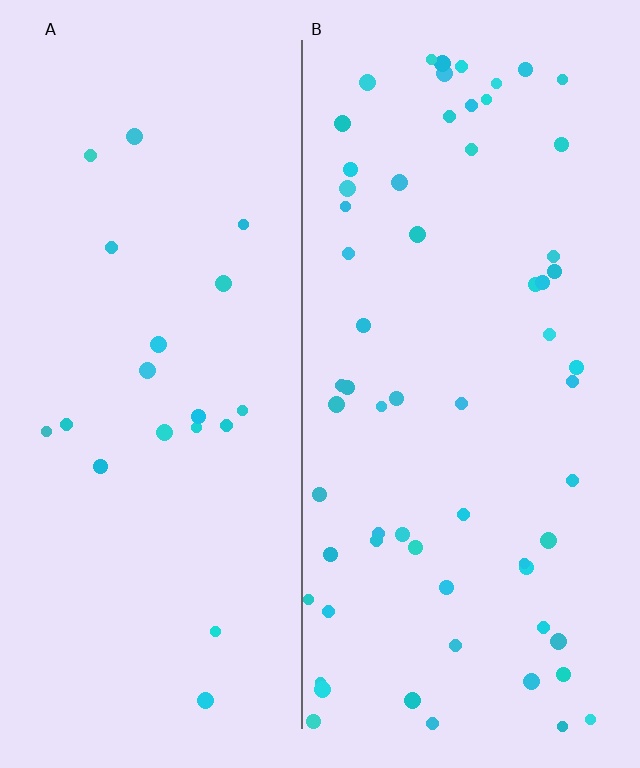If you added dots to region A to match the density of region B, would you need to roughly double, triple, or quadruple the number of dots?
Approximately triple.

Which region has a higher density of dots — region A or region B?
B (the right).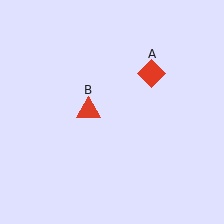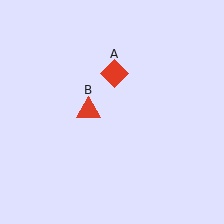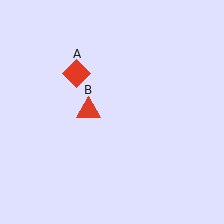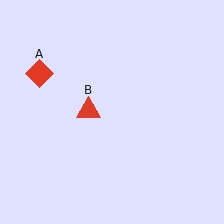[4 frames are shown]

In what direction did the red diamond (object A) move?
The red diamond (object A) moved left.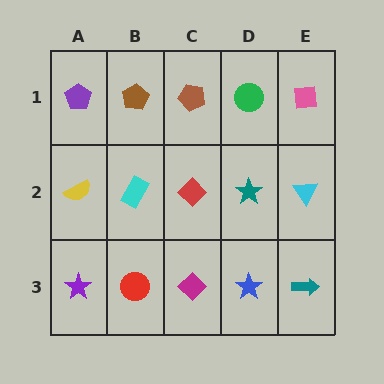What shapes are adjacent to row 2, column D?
A green circle (row 1, column D), a blue star (row 3, column D), a red diamond (row 2, column C), a cyan triangle (row 2, column E).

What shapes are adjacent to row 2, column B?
A brown pentagon (row 1, column B), a red circle (row 3, column B), a yellow semicircle (row 2, column A), a red diamond (row 2, column C).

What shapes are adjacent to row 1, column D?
A teal star (row 2, column D), a brown pentagon (row 1, column C), a pink square (row 1, column E).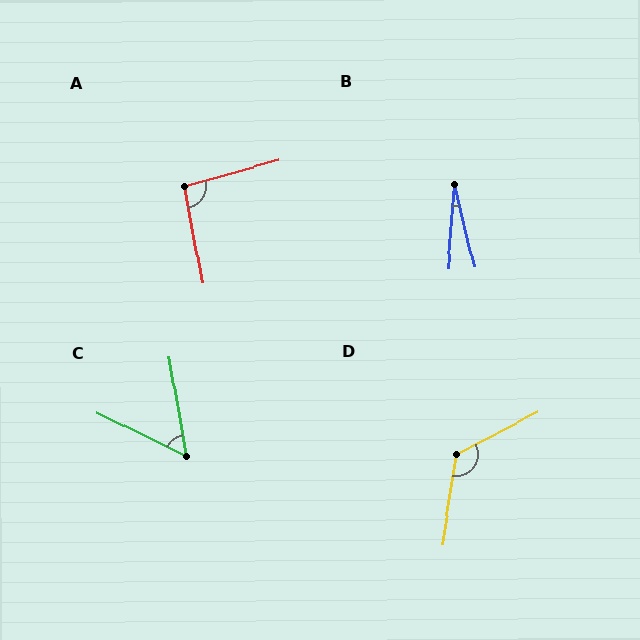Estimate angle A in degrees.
Approximately 95 degrees.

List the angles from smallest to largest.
B (17°), C (54°), A (95°), D (126°).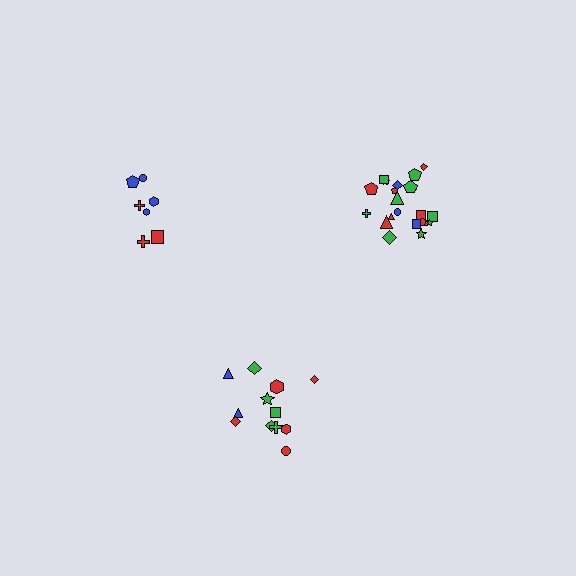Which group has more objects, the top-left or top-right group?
The top-right group.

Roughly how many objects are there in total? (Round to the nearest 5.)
Roughly 40 objects in total.